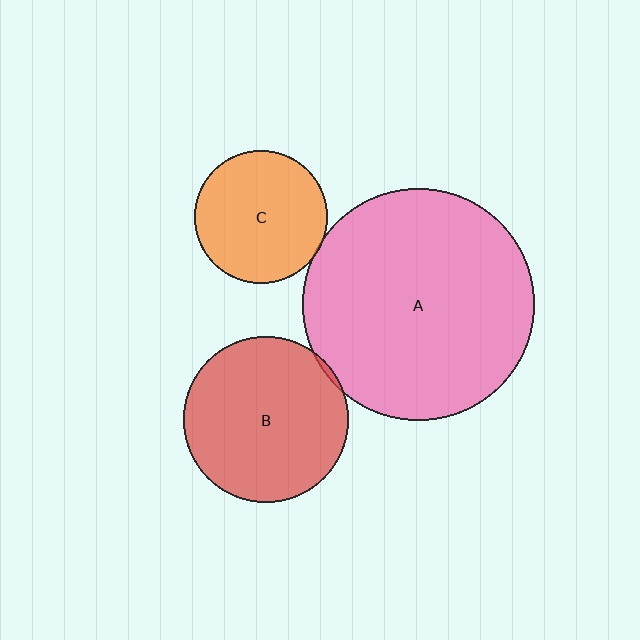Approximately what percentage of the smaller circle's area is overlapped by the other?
Approximately 5%.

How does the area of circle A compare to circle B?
Approximately 2.0 times.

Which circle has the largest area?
Circle A (pink).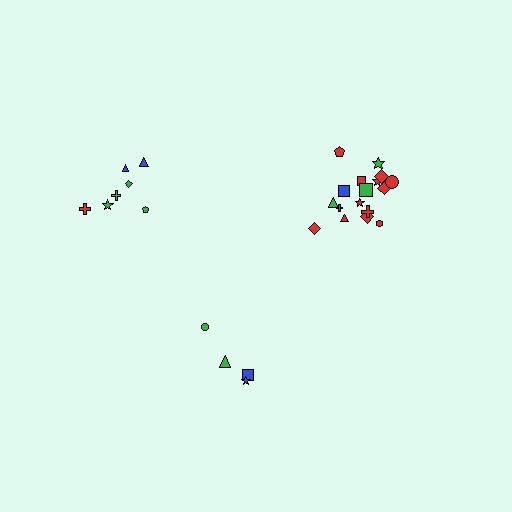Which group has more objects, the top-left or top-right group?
The top-right group.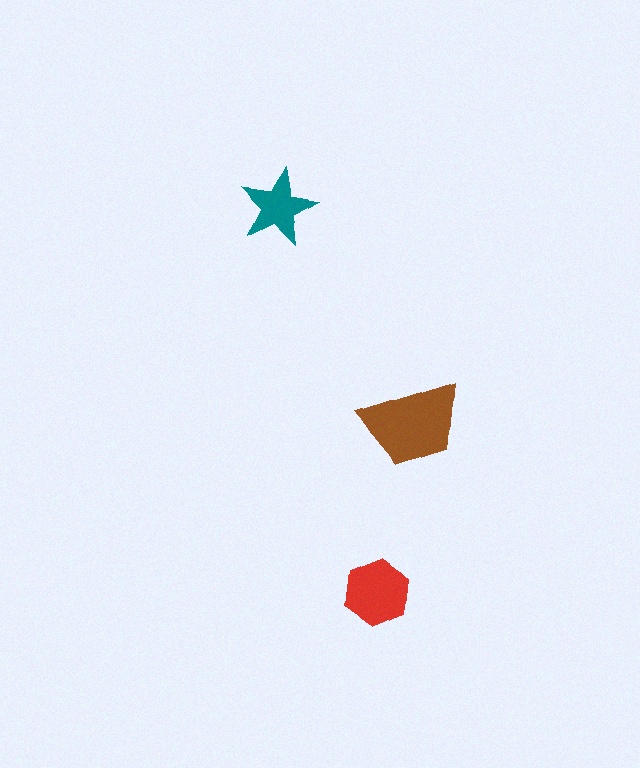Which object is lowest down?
The red hexagon is bottommost.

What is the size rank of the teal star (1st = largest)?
3rd.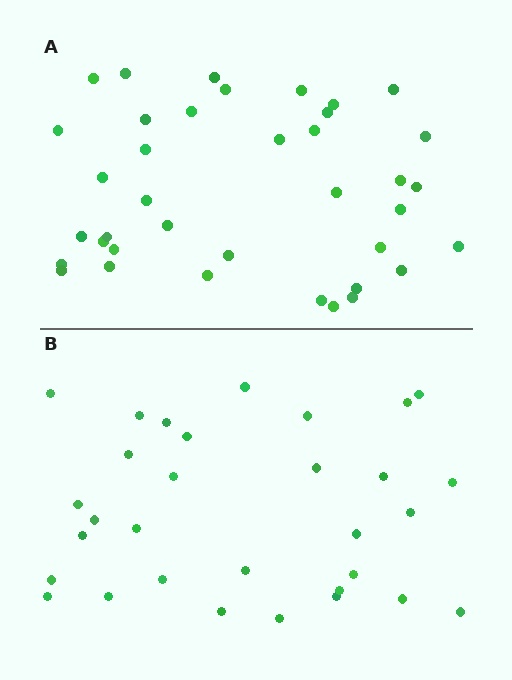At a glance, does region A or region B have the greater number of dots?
Region A (the top region) has more dots.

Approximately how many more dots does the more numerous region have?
Region A has roughly 8 or so more dots than region B.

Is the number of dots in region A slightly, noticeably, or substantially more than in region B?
Region A has only slightly more — the two regions are fairly close. The ratio is roughly 1.2 to 1.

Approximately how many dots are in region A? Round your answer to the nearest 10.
About 40 dots. (The exact count is 38, which rounds to 40.)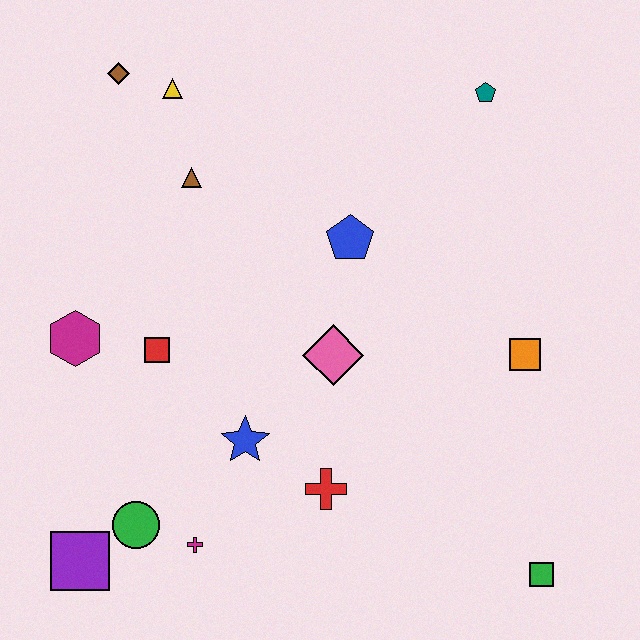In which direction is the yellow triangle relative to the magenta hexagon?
The yellow triangle is above the magenta hexagon.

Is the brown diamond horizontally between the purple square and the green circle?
Yes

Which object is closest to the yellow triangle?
The brown diamond is closest to the yellow triangle.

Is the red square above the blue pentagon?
No